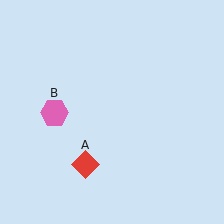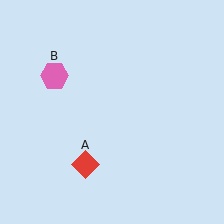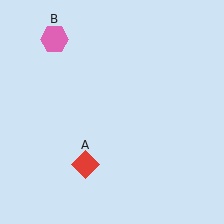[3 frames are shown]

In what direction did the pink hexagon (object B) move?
The pink hexagon (object B) moved up.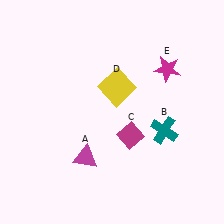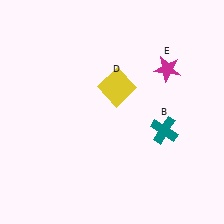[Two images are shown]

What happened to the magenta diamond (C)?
The magenta diamond (C) was removed in Image 2. It was in the bottom-right area of Image 1.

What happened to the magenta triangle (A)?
The magenta triangle (A) was removed in Image 2. It was in the bottom-left area of Image 1.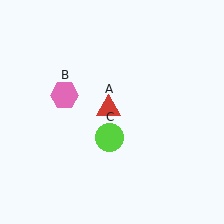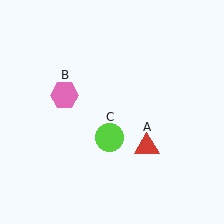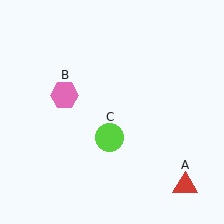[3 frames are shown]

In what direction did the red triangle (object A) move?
The red triangle (object A) moved down and to the right.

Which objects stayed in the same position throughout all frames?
Pink hexagon (object B) and lime circle (object C) remained stationary.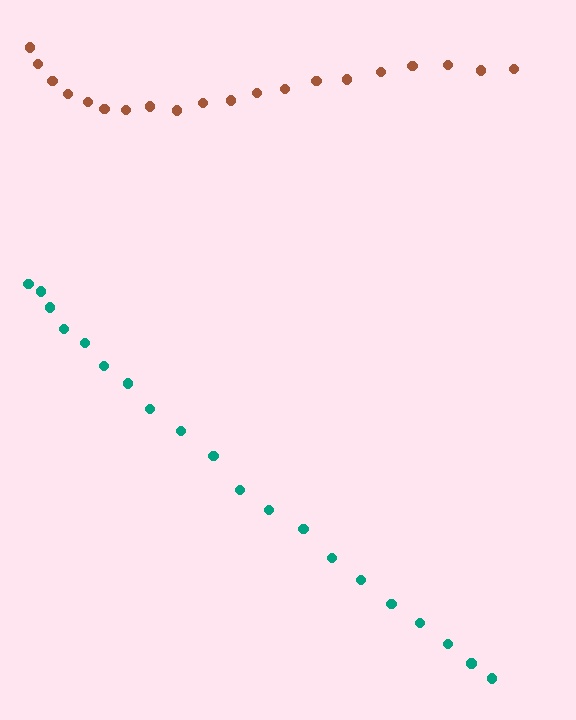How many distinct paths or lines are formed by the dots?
There are 2 distinct paths.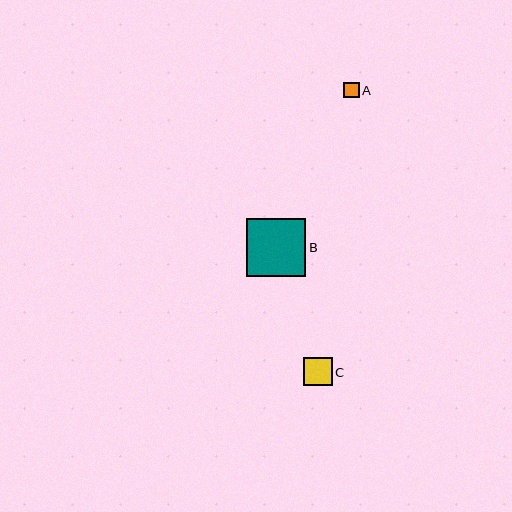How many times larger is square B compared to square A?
Square B is approximately 3.7 times the size of square A.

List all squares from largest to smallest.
From largest to smallest: B, C, A.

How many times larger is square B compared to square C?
Square B is approximately 2.1 times the size of square C.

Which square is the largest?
Square B is the largest with a size of approximately 59 pixels.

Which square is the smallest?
Square A is the smallest with a size of approximately 16 pixels.